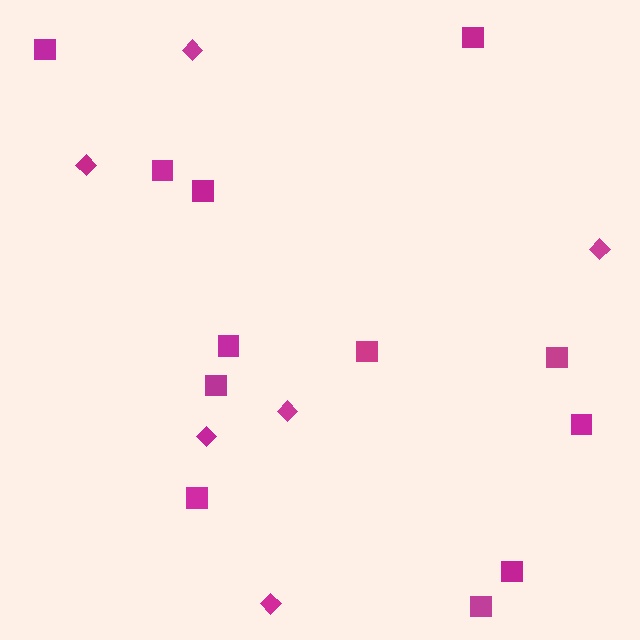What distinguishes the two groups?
There are 2 groups: one group of squares (12) and one group of diamonds (6).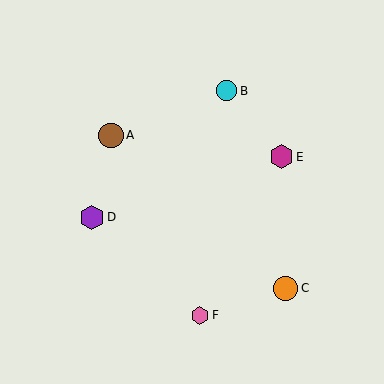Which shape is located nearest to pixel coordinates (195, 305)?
The pink hexagon (labeled F) at (200, 315) is nearest to that location.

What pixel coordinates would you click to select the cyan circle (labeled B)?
Click at (227, 91) to select the cyan circle B.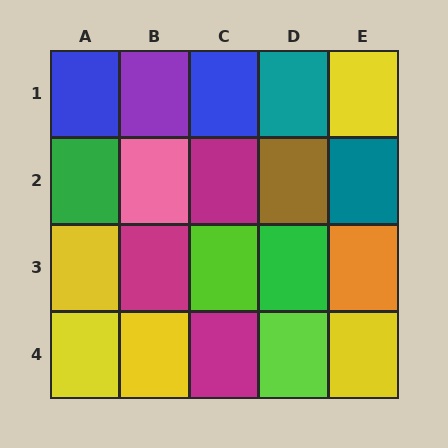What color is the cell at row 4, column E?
Yellow.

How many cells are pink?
1 cell is pink.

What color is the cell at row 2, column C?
Magenta.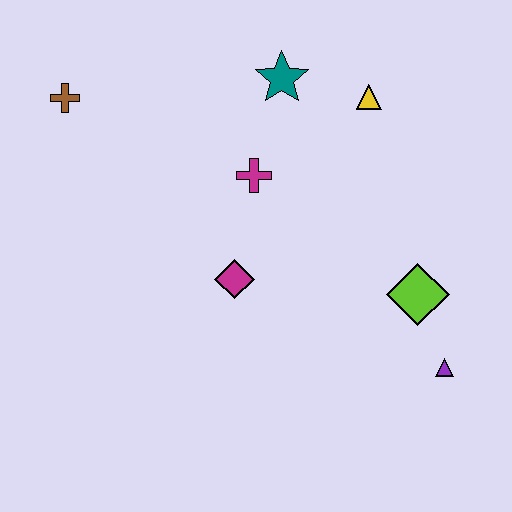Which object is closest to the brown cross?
The magenta cross is closest to the brown cross.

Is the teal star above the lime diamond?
Yes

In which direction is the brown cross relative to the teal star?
The brown cross is to the left of the teal star.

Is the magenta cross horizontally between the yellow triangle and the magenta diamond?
Yes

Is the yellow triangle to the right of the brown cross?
Yes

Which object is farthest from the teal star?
The purple triangle is farthest from the teal star.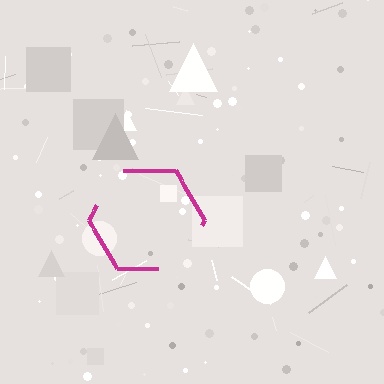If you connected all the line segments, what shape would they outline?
They would outline a hexagon.